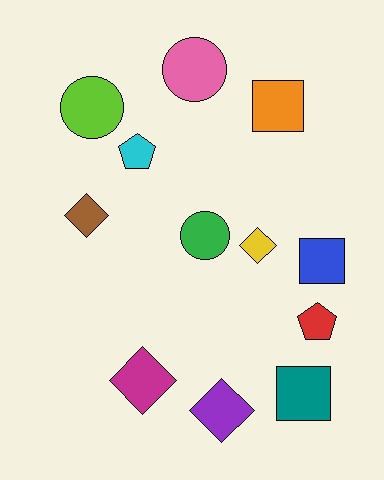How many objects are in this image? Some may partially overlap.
There are 12 objects.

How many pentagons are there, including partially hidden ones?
There are 2 pentagons.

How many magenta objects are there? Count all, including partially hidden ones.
There is 1 magenta object.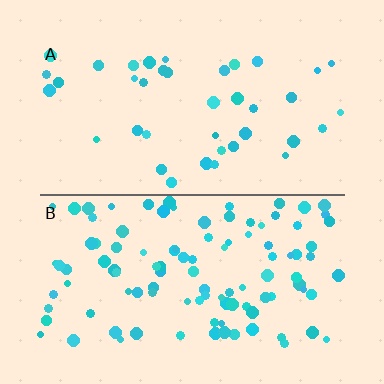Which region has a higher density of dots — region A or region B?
B (the bottom).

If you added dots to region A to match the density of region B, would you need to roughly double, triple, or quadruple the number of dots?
Approximately triple.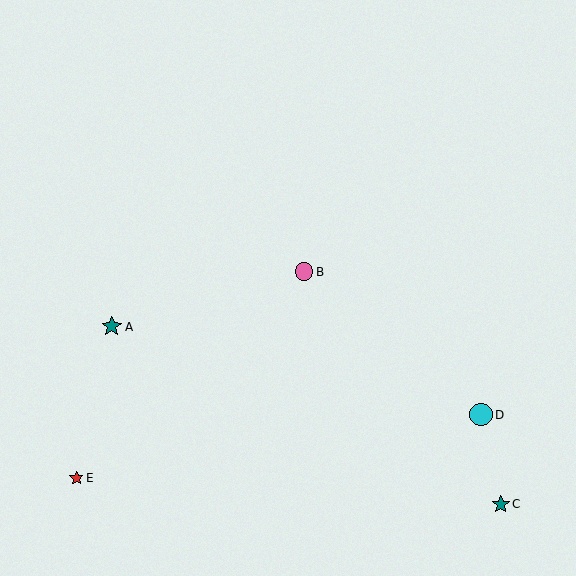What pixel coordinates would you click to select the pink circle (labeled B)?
Click at (304, 272) to select the pink circle B.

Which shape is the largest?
The cyan circle (labeled D) is the largest.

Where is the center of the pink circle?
The center of the pink circle is at (304, 272).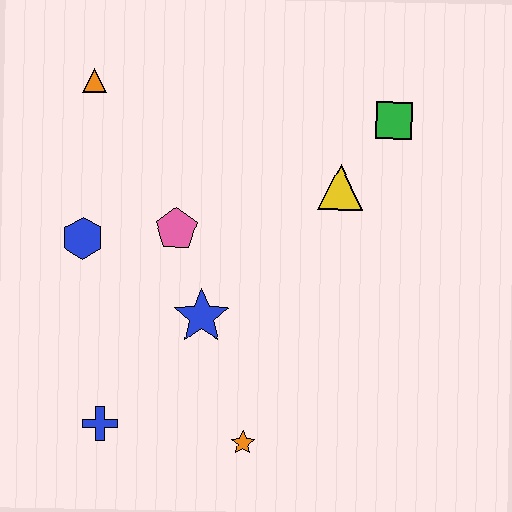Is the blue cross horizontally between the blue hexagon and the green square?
Yes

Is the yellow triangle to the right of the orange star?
Yes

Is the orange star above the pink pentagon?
No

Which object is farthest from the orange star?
The orange triangle is farthest from the orange star.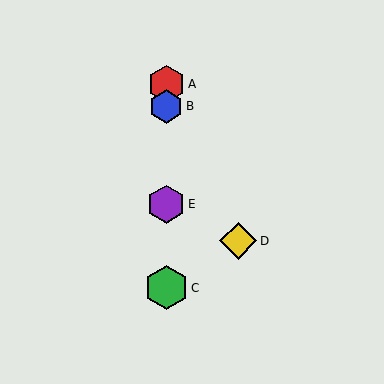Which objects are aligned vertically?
Objects A, B, C, E are aligned vertically.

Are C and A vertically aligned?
Yes, both are at x≈166.